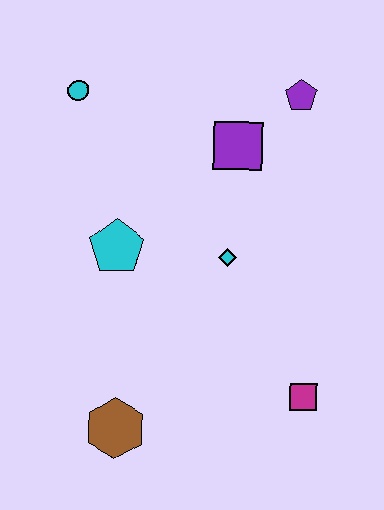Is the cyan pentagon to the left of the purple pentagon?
Yes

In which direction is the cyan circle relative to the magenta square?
The cyan circle is above the magenta square.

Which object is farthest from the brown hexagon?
The purple pentagon is farthest from the brown hexagon.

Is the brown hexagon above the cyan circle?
No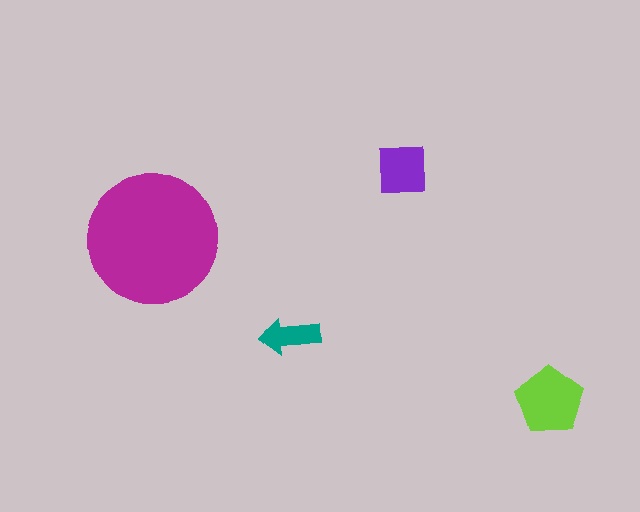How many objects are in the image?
There are 4 objects in the image.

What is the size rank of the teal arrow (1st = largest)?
4th.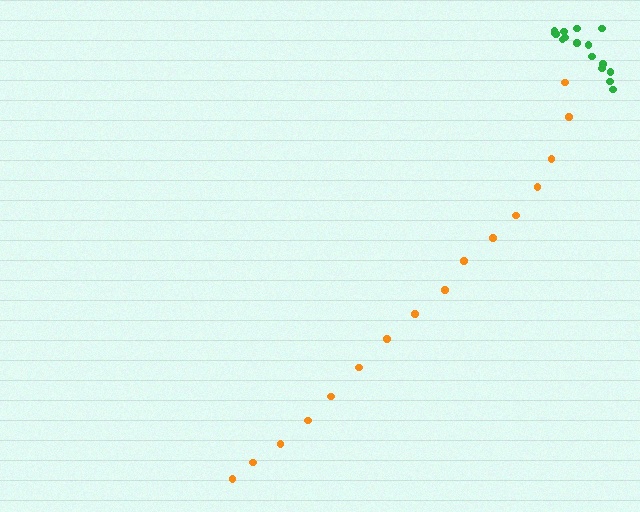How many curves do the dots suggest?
There are 2 distinct paths.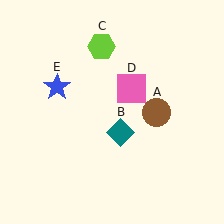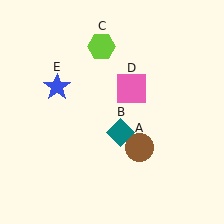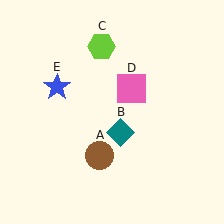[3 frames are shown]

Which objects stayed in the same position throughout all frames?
Teal diamond (object B) and lime hexagon (object C) and pink square (object D) and blue star (object E) remained stationary.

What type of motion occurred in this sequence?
The brown circle (object A) rotated clockwise around the center of the scene.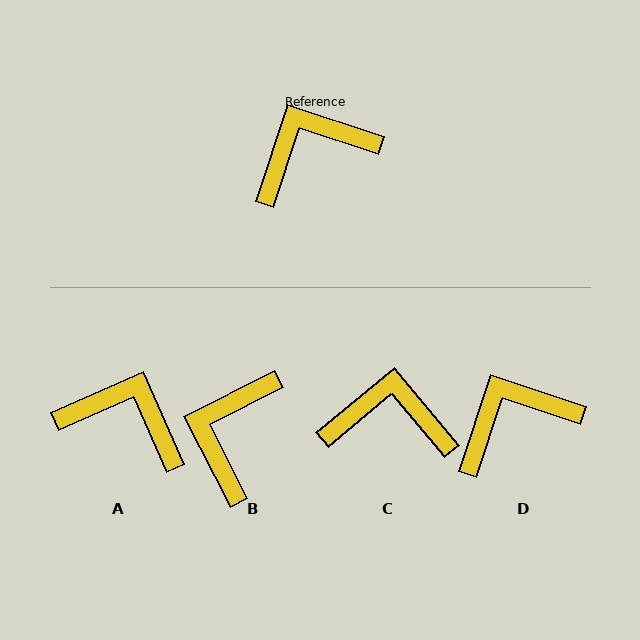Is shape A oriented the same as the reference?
No, it is off by about 48 degrees.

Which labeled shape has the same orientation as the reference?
D.